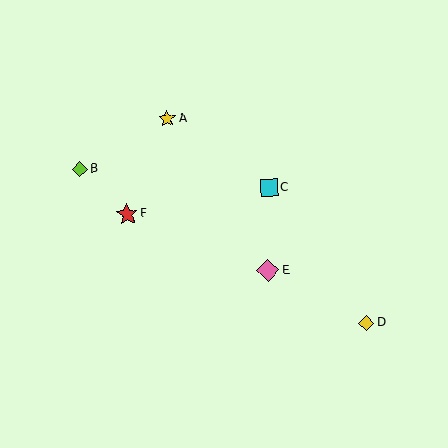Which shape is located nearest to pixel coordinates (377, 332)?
The yellow diamond (labeled D) at (366, 323) is nearest to that location.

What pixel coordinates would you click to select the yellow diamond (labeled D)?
Click at (366, 323) to select the yellow diamond D.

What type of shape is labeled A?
Shape A is a yellow star.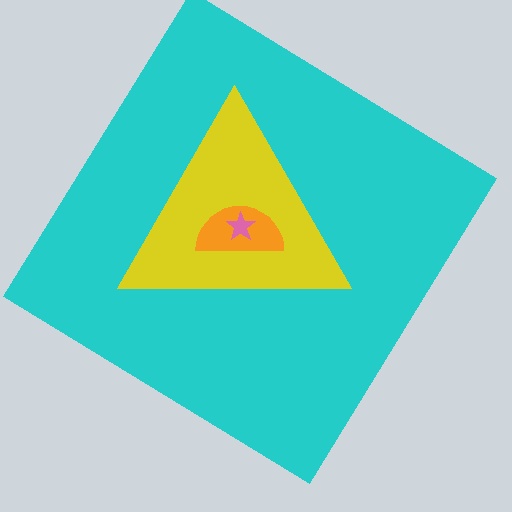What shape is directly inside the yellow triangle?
The orange semicircle.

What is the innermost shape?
The pink star.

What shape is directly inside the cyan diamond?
The yellow triangle.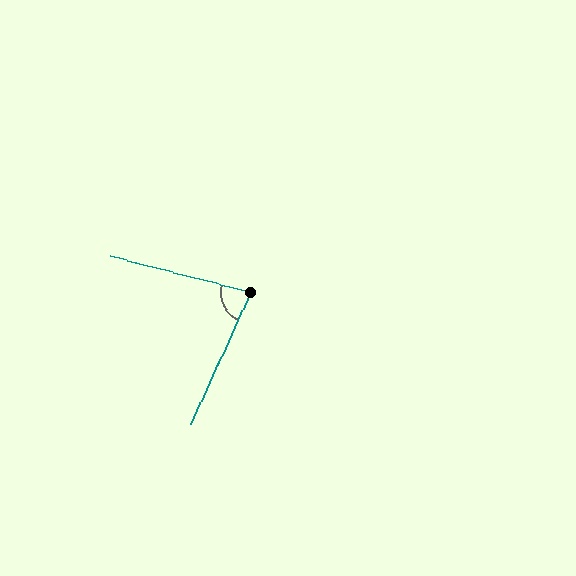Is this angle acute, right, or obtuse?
It is acute.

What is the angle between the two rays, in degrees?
Approximately 80 degrees.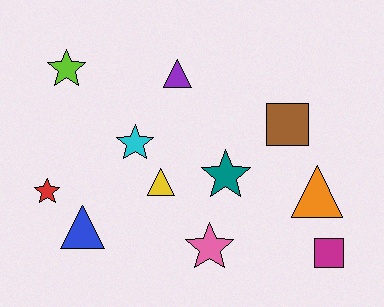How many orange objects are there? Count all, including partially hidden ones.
There is 1 orange object.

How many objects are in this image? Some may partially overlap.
There are 11 objects.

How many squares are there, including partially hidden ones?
There are 2 squares.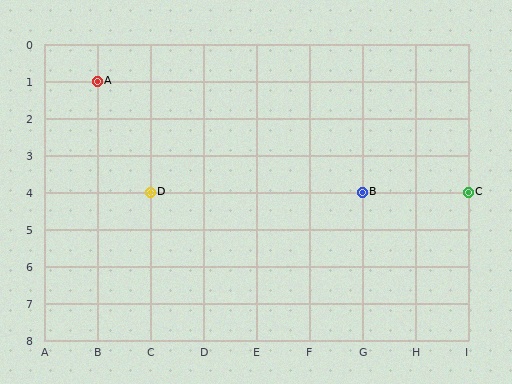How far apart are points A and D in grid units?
Points A and D are 1 column and 3 rows apart (about 3.2 grid units diagonally).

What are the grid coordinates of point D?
Point D is at grid coordinates (C, 4).